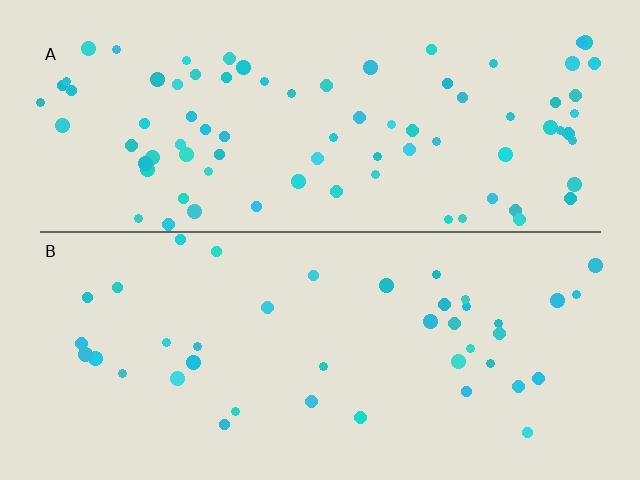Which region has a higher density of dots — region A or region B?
A (the top).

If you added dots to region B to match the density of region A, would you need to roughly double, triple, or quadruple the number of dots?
Approximately double.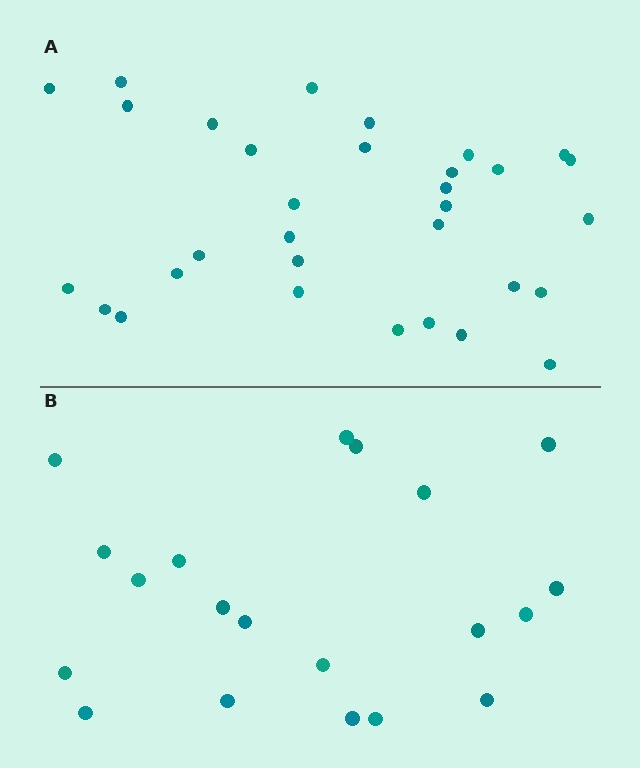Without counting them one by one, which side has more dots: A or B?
Region A (the top region) has more dots.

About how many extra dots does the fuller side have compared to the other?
Region A has roughly 12 or so more dots than region B.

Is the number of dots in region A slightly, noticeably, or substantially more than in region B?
Region A has substantially more. The ratio is roughly 1.6 to 1.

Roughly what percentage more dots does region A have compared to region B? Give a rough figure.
About 60% more.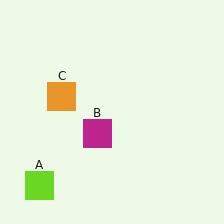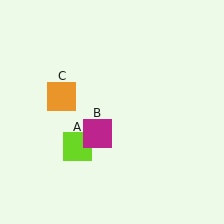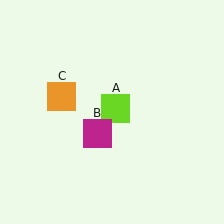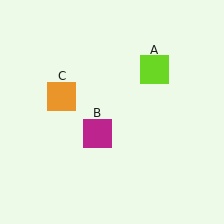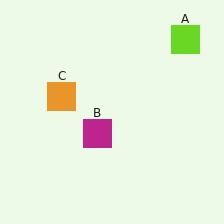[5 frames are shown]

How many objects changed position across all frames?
1 object changed position: lime square (object A).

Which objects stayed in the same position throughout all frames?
Magenta square (object B) and orange square (object C) remained stationary.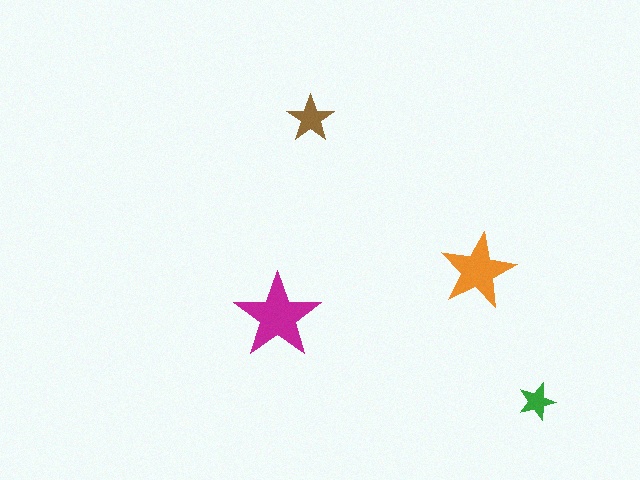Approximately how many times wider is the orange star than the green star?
About 2 times wider.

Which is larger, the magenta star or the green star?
The magenta one.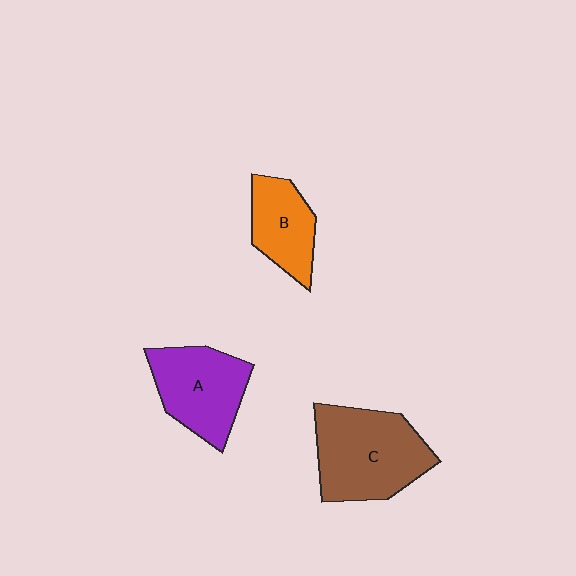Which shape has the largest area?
Shape C (brown).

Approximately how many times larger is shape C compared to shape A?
Approximately 1.3 times.